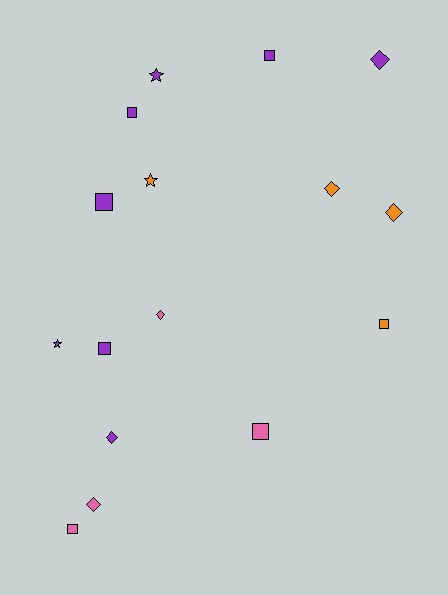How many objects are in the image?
There are 16 objects.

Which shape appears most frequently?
Square, with 7 objects.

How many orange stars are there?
There is 1 orange star.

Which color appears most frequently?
Purple, with 8 objects.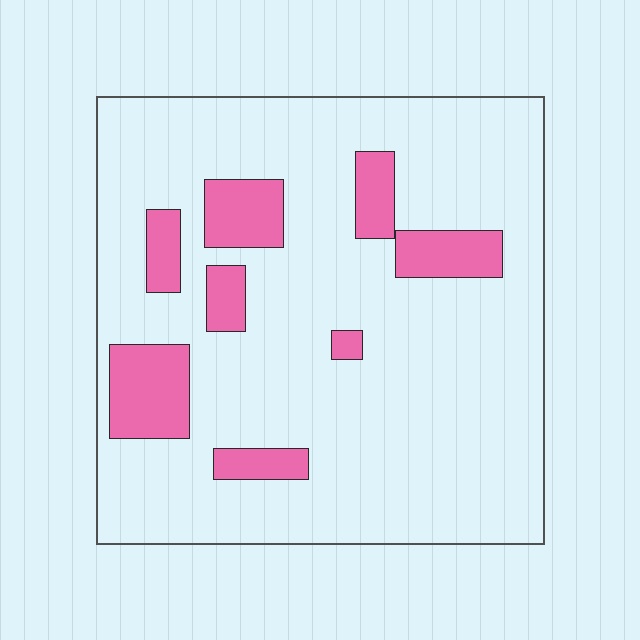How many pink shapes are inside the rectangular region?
8.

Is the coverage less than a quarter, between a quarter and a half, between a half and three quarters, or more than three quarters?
Less than a quarter.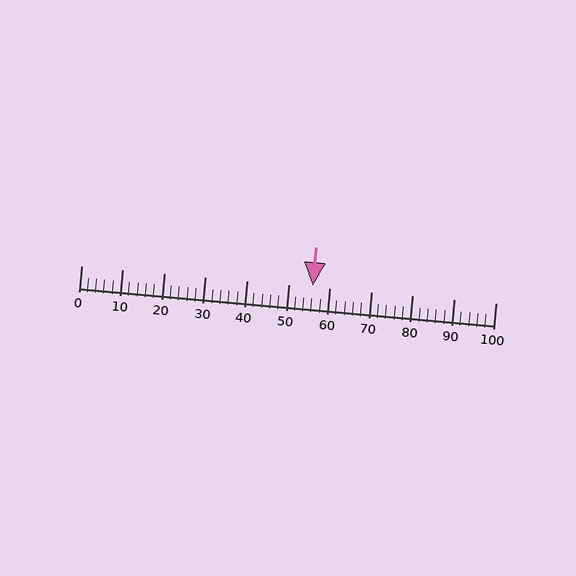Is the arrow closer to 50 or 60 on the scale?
The arrow is closer to 60.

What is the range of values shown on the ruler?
The ruler shows values from 0 to 100.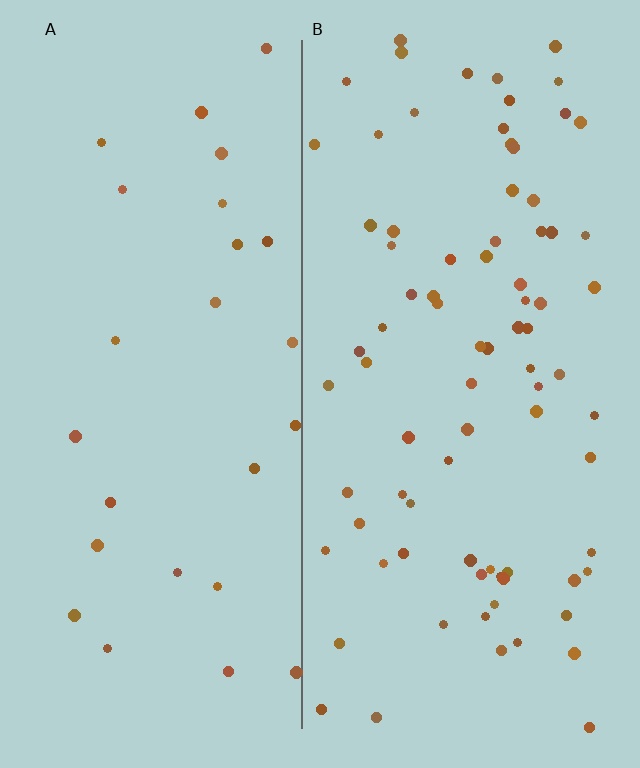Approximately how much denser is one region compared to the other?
Approximately 3.1× — region B over region A.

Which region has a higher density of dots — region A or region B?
B (the right).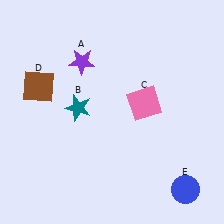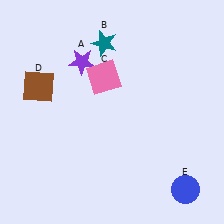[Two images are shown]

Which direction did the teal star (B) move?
The teal star (B) moved up.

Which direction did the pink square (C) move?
The pink square (C) moved left.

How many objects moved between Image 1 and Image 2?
2 objects moved between the two images.